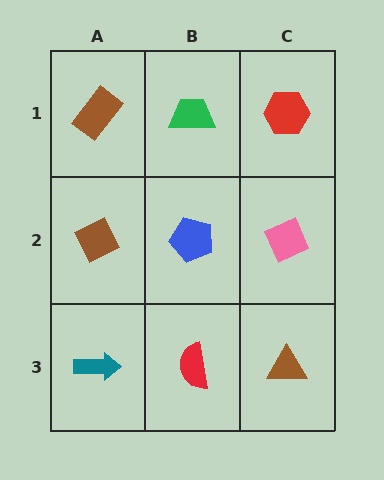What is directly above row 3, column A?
A brown diamond.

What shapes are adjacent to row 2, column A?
A brown rectangle (row 1, column A), a teal arrow (row 3, column A), a blue pentagon (row 2, column B).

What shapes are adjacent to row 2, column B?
A green trapezoid (row 1, column B), a red semicircle (row 3, column B), a brown diamond (row 2, column A), a pink diamond (row 2, column C).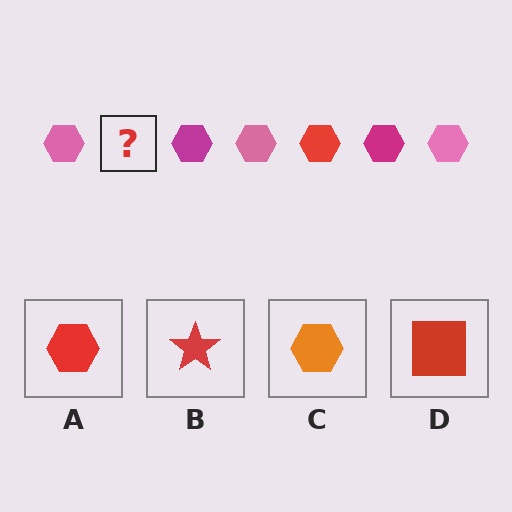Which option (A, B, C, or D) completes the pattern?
A.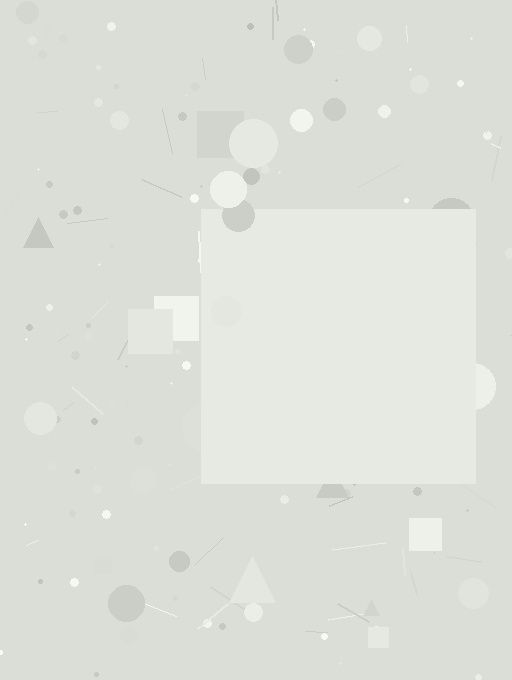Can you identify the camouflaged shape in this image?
The camouflaged shape is a square.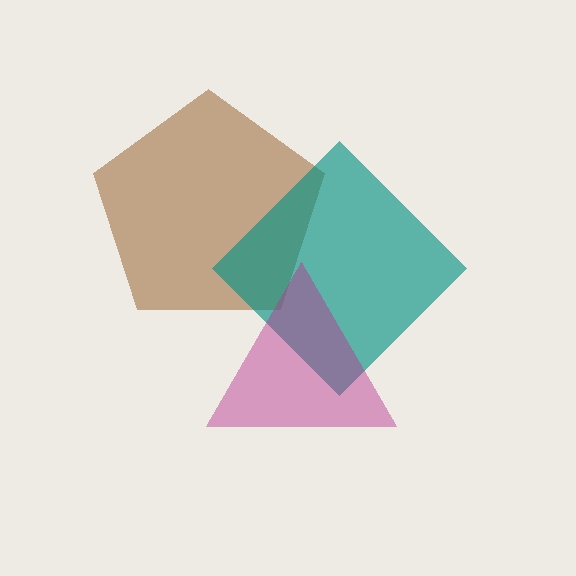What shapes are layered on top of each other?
The layered shapes are: a brown pentagon, a teal diamond, a magenta triangle.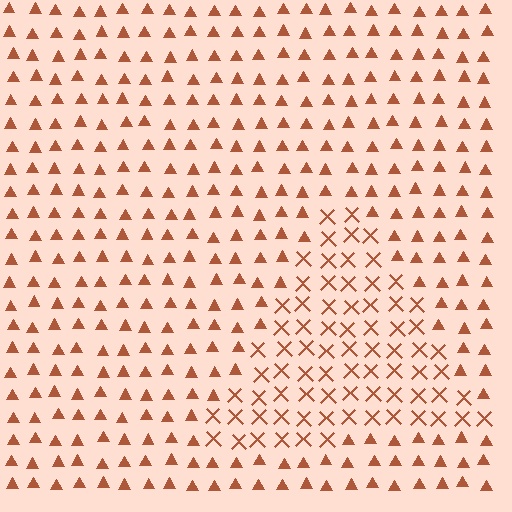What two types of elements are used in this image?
The image uses X marks inside the triangle region and triangles outside it.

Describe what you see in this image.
The image is filled with small brown elements arranged in a uniform grid. A triangle-shaped region contains X marks, while the surrounding area contains triangles. The boundary is defined purely by the change in element shape.